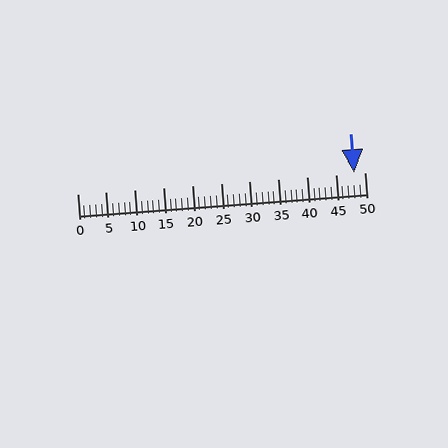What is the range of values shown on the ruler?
The ruler shows values from 0 to 50.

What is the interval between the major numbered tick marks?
The major tick marks are spaced 5 units apart.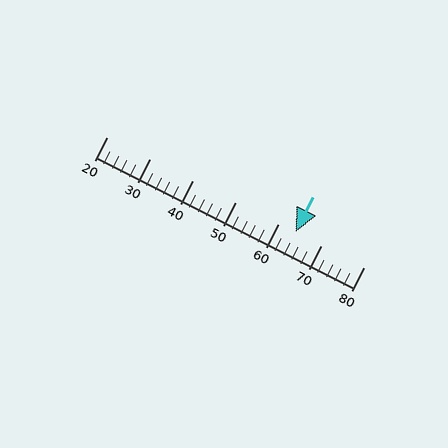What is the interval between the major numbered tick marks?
The major tick marks are spaced 10 units apart.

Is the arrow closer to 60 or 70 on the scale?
The arrow is closer to 60.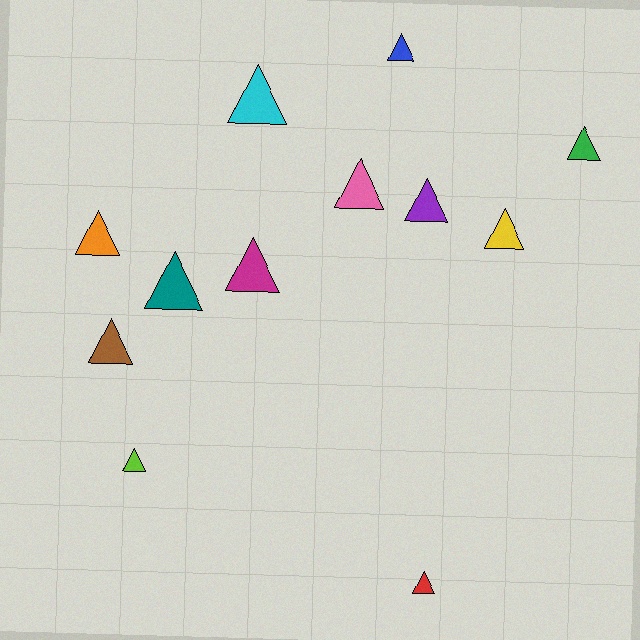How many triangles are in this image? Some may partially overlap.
There are 12 triangles.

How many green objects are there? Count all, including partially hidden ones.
There is 1 green object.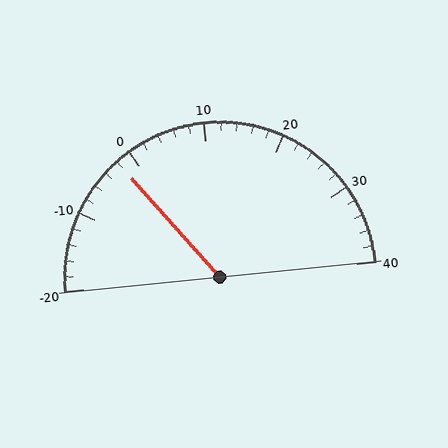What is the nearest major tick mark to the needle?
The nearest major tick mark is 0.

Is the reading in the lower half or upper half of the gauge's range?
The reading is in the lower half of the range (-20 to 40).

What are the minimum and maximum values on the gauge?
The gauge ranges from -20 to 40.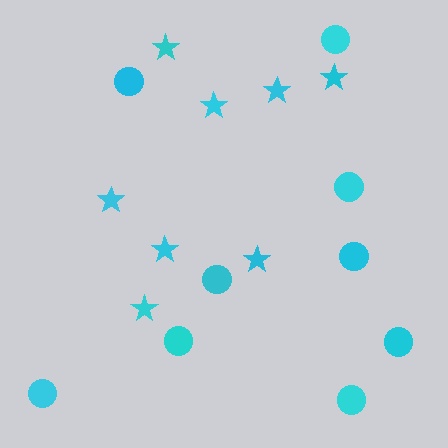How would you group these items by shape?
There are 2 groups: one group of stars (8) and one group of circles (9).